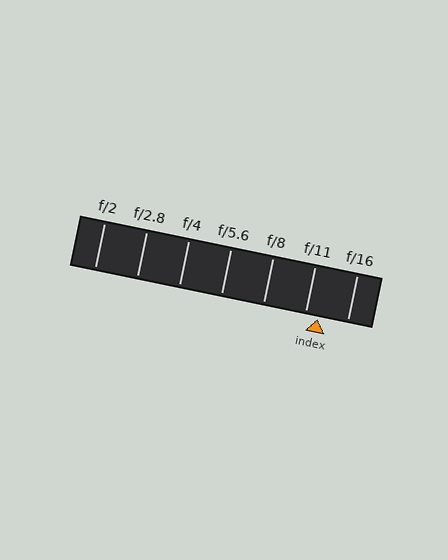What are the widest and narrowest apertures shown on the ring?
The widest aperture shown is f/2 and the narrowest is f/16.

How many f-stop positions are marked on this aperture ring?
There are 7 f-stop positions marked.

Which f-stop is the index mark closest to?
The index mark is closest to f/11.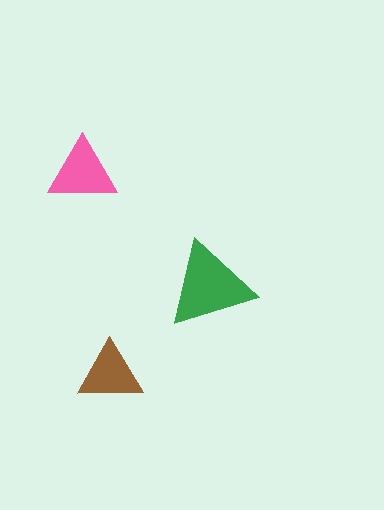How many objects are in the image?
There are 3 objects in the image.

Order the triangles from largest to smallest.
the green one, the pink one, the brown one.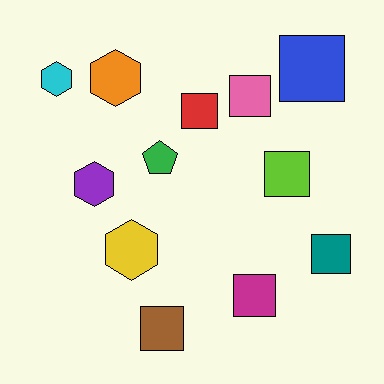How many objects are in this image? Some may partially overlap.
There are 12 objects.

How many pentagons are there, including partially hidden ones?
There is 1 pentagon.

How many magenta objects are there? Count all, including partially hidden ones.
There is 1 magenta object.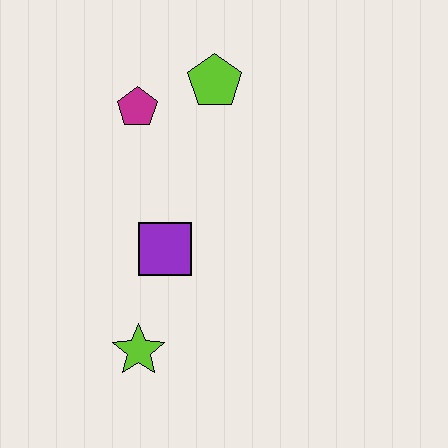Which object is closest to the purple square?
The lime star is closest to the purple square.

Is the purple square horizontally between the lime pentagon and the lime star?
Yes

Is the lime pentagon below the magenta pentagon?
No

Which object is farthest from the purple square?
The lime pentagon is farthest from the purple square.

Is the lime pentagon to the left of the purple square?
No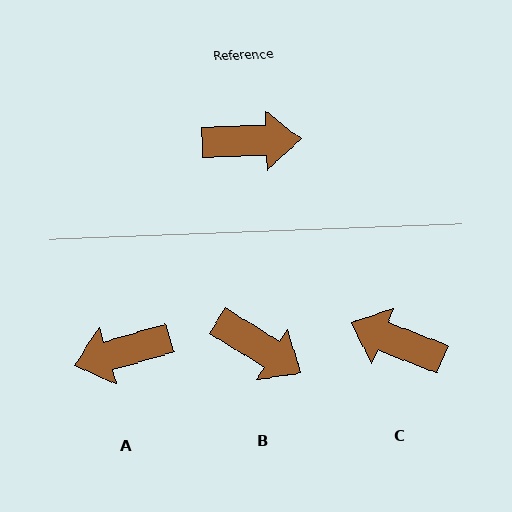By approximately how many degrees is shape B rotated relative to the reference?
Approximately 34 degrees clockwise.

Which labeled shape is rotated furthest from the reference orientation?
A, about 165 degrees away.